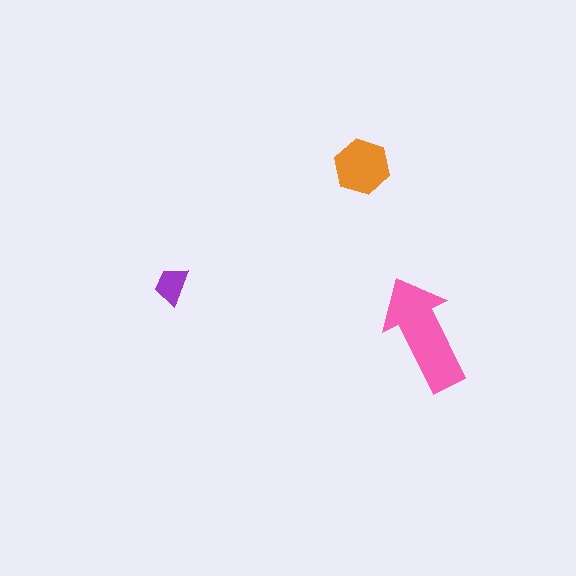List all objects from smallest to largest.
The purple trapezoid, the orange hexagon, the pink arrow.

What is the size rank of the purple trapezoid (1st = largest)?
3rd.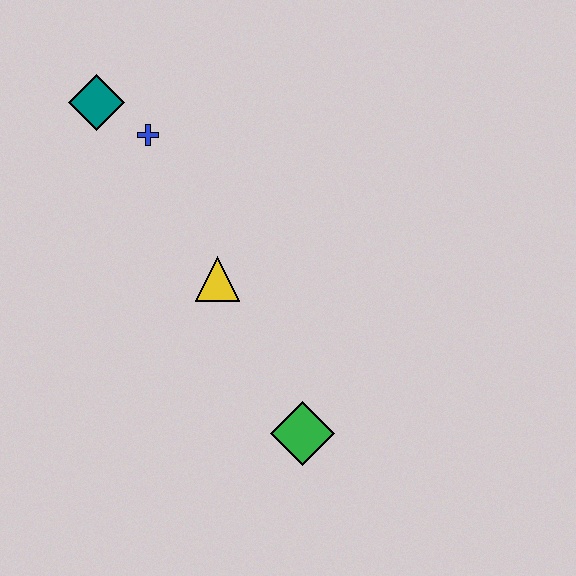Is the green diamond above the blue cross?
No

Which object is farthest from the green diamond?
The teal diamond is farthest from the green diamond.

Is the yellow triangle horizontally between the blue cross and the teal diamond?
No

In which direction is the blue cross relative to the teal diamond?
The blue cross is to the right of the teal diamond.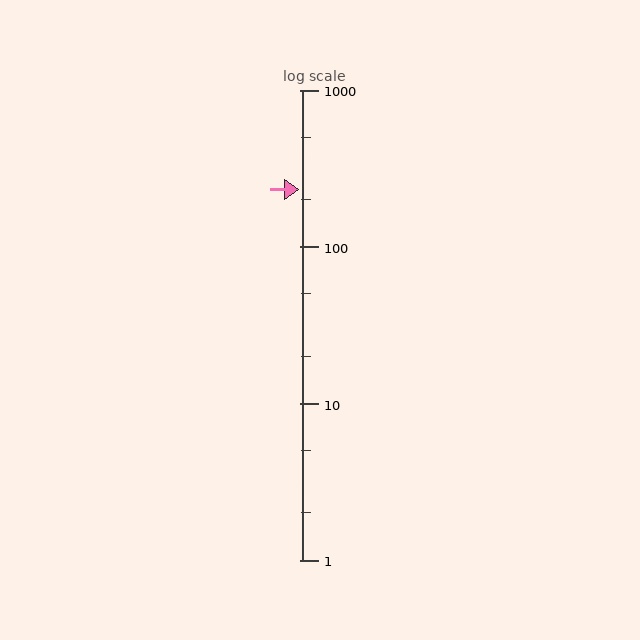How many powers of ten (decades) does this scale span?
The scale spans 3 decades, from 1 to 1000.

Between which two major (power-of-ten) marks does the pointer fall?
The pointer is between 100 and 1000.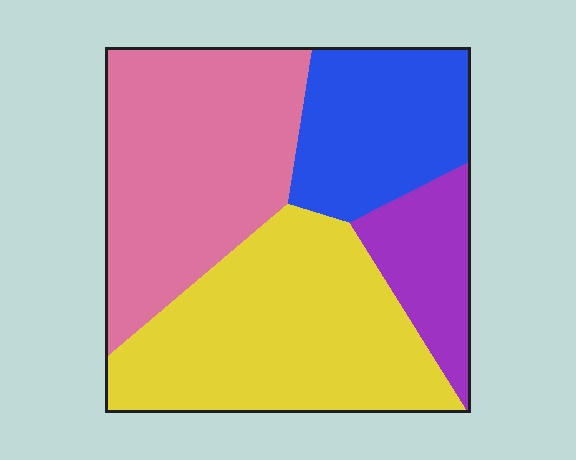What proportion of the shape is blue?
Blue covers around 20% of the shape.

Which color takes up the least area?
Purple, at roughly 10%.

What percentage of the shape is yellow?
Yellow takes up about three eighths (3/8) of the shape.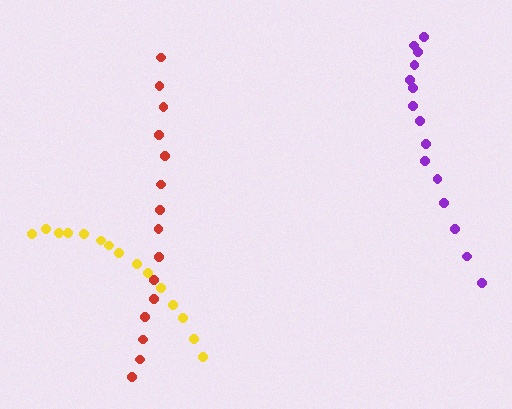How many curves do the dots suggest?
There are 3 distinct paths.